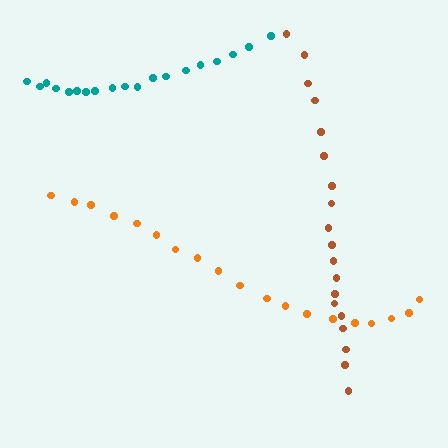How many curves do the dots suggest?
There are 3 distinct paths.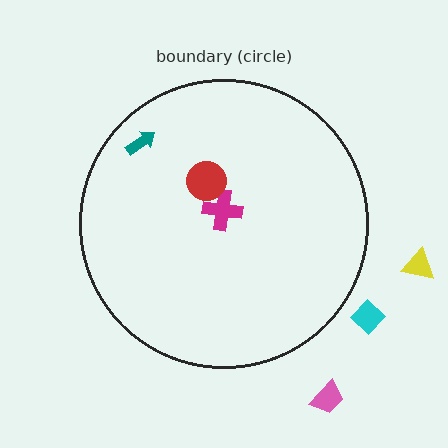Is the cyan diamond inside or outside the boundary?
Outside.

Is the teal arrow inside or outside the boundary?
Inside.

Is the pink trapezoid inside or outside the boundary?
Outside.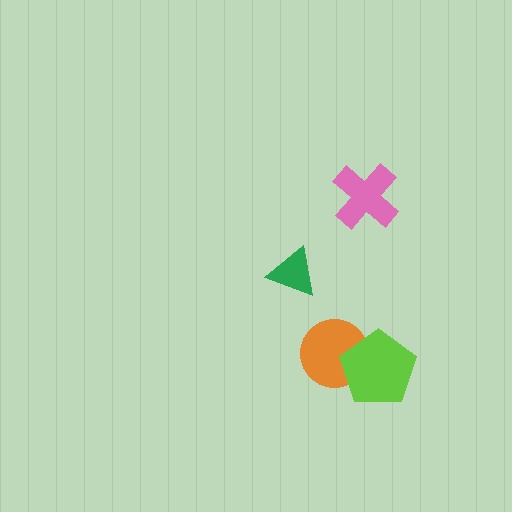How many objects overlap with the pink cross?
0 objects overlap with the pink cross.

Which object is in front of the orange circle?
The lime pentagon is in front of the orange circle.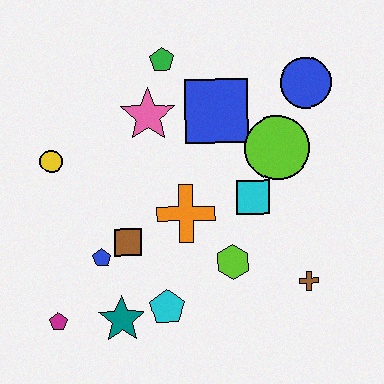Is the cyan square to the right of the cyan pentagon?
Yes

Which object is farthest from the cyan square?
The magenta pentagon is farthest from the cyan square.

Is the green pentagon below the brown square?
No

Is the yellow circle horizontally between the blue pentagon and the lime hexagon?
No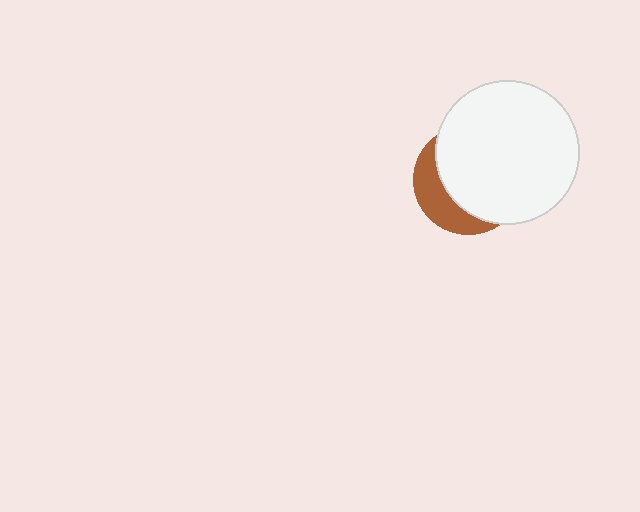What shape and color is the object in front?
The object in front is a white circle.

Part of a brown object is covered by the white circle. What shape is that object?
It is a circle.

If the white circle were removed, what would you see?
You would see the complete brown circle.